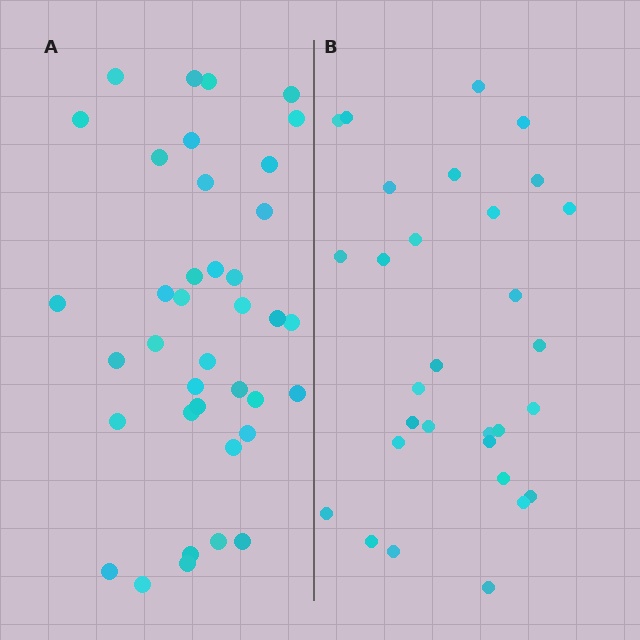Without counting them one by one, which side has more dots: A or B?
Region A (the left region) has more dots.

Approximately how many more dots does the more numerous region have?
Region A has roughly 8 or so more dots than region B.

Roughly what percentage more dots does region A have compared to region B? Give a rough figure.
About 25% more.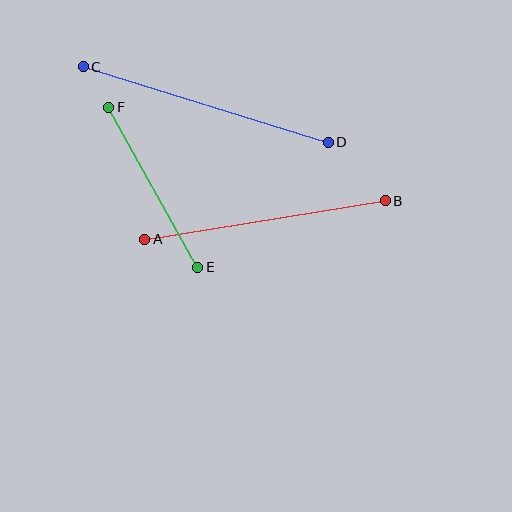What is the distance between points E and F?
The distance is approximately 183 pixels.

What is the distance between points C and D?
The distance is approximately 257 pixels.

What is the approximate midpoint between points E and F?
The midpoint is at approximately (153, 187) pixels.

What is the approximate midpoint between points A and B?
The midpoint is at approximately (265, 220) pixels.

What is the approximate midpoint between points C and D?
The midpoint is at approximately (206, 105) pixels.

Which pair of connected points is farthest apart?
Points C and D are farthest apart.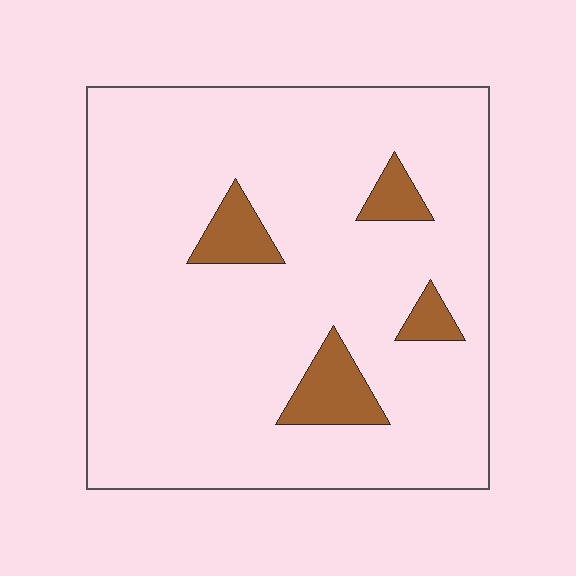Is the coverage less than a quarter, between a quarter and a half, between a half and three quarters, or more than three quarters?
Less than a quarter.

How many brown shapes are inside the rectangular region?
4.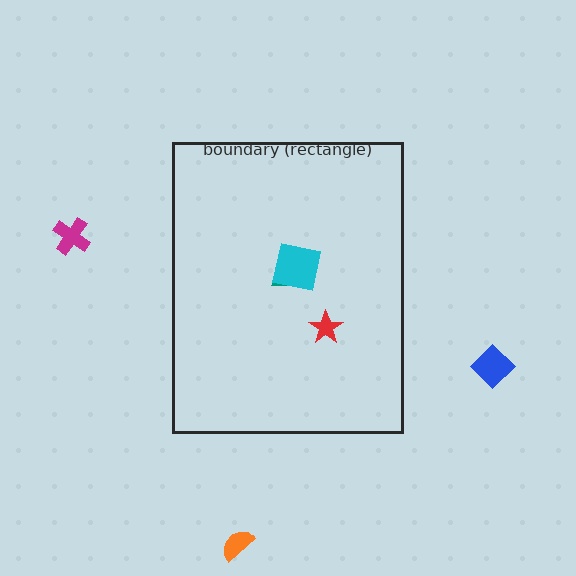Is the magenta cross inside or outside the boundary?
Outside.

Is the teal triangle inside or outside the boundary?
Inside.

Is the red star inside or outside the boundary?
Inside.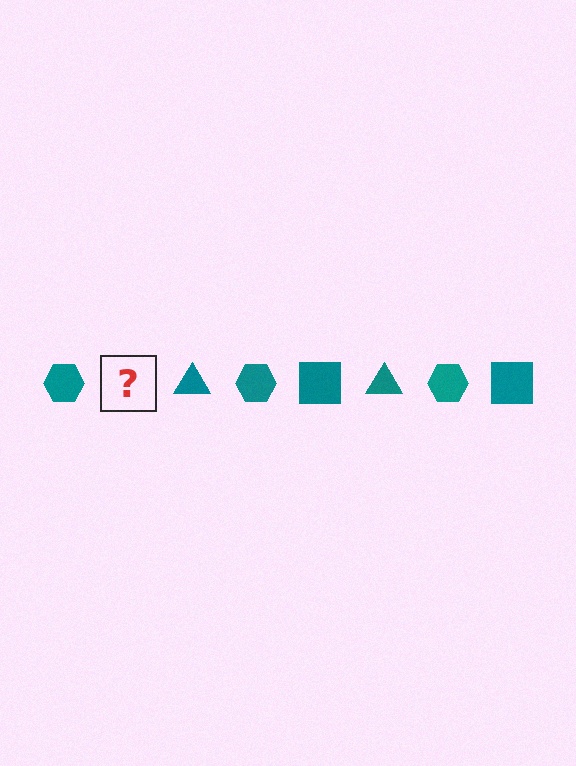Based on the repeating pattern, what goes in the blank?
The blank should be a teal square.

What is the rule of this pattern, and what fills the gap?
The rule is that the pattern cycles through hexagon, square, triangle shapes in teal. The gap should be filled with a teal square.